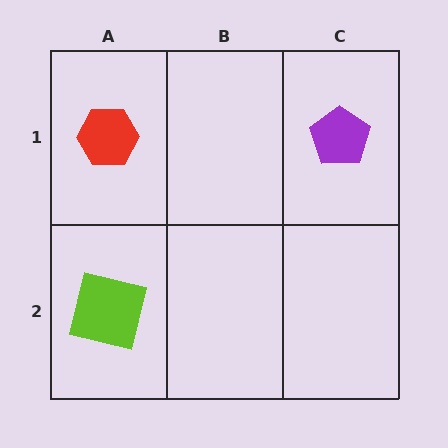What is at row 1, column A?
A red hexagon.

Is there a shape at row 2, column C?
No, that cell is empty.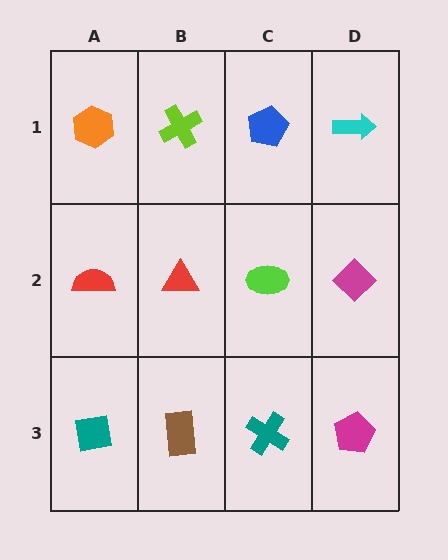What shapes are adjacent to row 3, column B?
A red triangle (row 2, column B), a teal square (row 3, column A), a teal cross (row 3, column C).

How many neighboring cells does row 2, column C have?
4.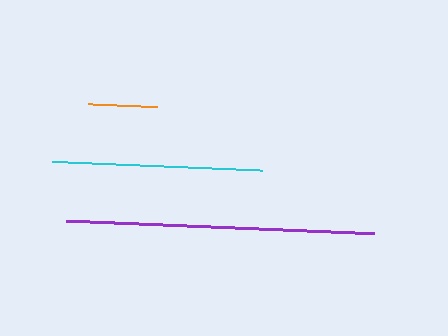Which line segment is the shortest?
The orange line is the shortest at approximately 69 pixels.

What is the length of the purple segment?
The purple segment is approximately 309 pixels long.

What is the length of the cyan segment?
The cyan segment is approximately 210 pixels long.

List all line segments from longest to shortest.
From longest to shortest: purple, cyan, orange.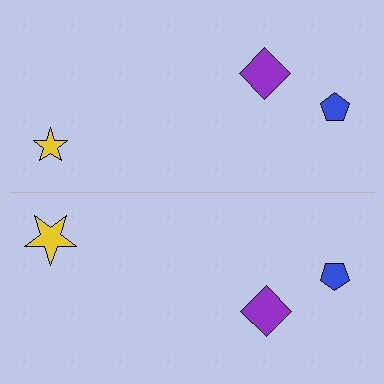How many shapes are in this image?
There are 6 shapes in this image.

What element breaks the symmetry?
The yellow star on the bottom side has a different size than its mirror counterpart.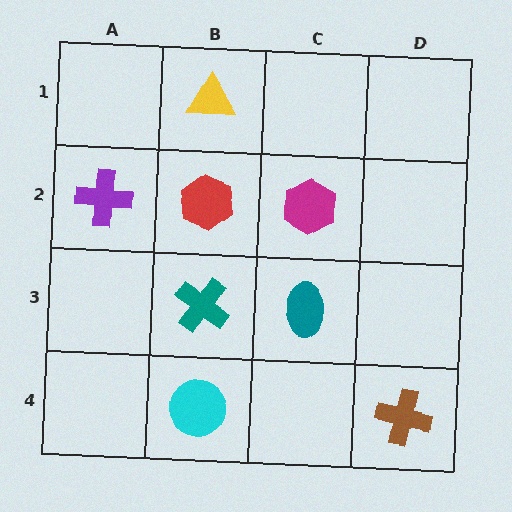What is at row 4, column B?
A cyan circle.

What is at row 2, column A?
A purple cross.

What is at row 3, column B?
A teal cross.